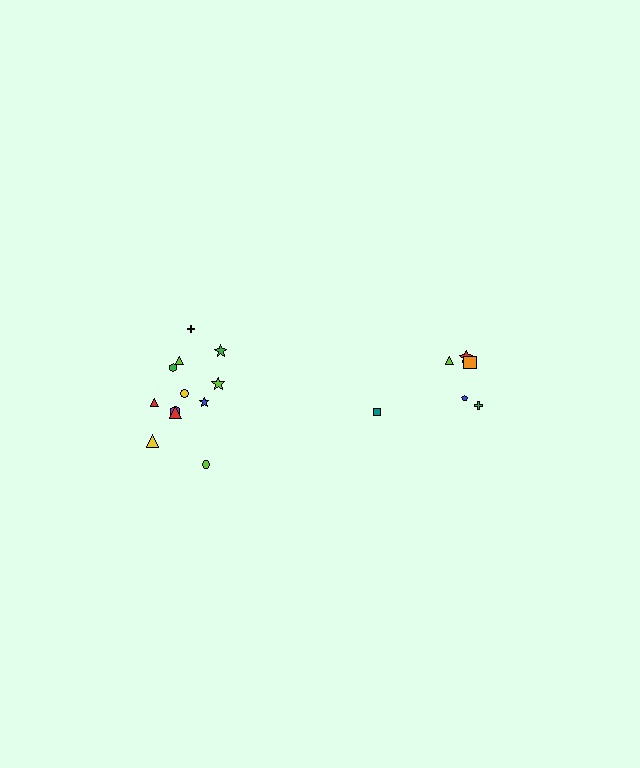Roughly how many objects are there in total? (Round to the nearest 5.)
Roughly 20 objects in total.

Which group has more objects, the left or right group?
The left group.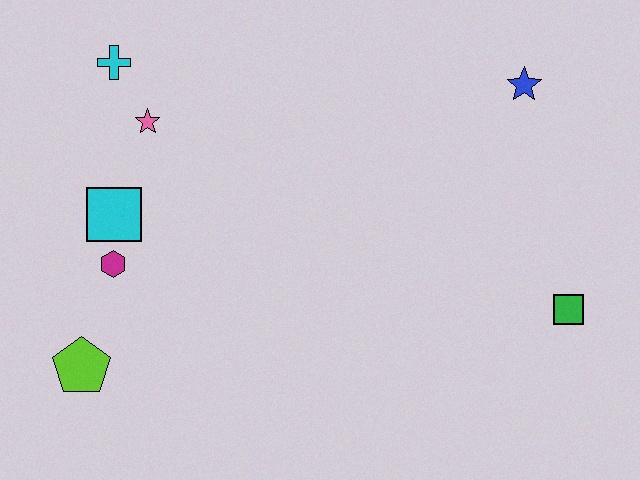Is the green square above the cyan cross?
No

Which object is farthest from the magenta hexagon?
The green square is farthest from the magenta hexagon.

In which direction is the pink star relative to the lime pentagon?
The pink star is above the lime pentagon.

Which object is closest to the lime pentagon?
The magenta hexagon is closest to the lime pentagon.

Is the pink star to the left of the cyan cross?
No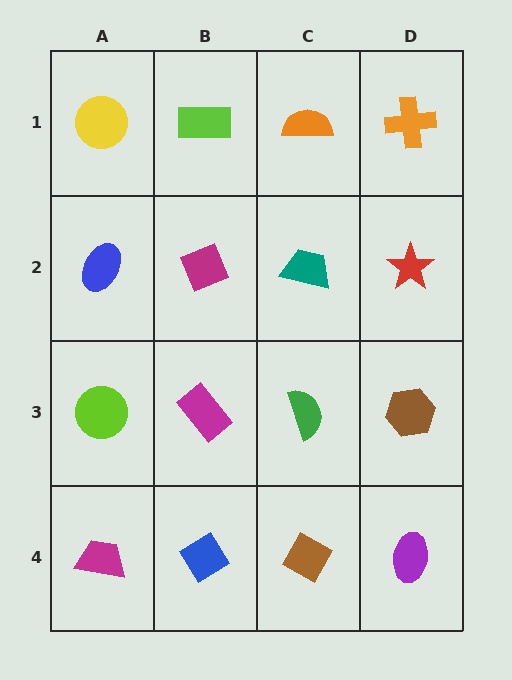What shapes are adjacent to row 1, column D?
A red star (row 2, column D), an orange semicircle (row 1, column C).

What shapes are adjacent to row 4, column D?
A brown hexagon (row 3, column D), a brown diamond (row 4, column C).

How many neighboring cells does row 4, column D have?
2.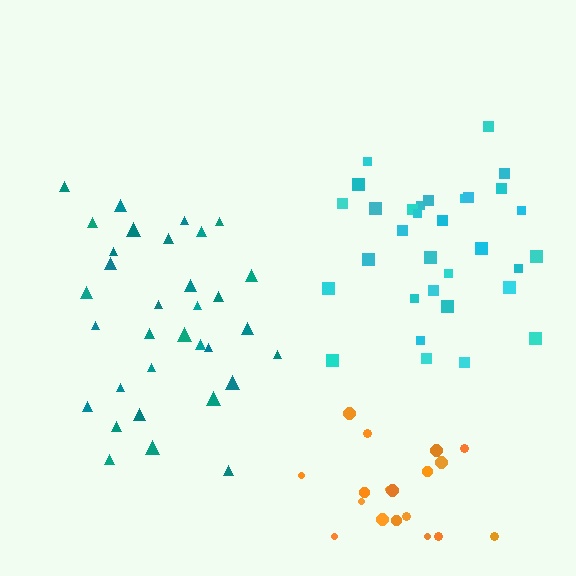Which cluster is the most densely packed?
Cyan.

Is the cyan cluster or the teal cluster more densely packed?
Cyan.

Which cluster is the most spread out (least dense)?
Orange.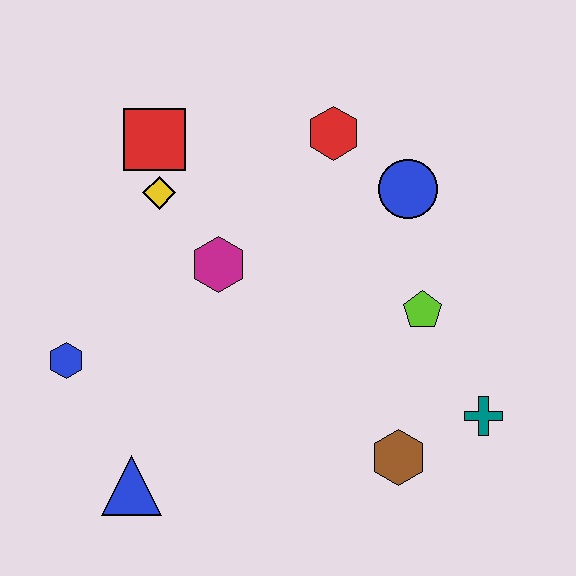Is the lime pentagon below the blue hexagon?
No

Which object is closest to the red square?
The yellow diamond is closest to the red square.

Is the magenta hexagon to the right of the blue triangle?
Yes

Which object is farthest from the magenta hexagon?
The teal cross is farthest from the magenta hexagon.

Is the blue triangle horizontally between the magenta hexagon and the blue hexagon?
Yes